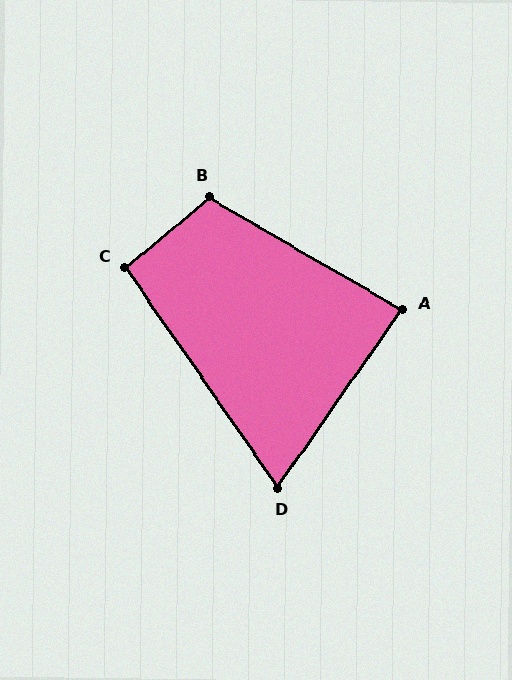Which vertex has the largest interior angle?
B, at approximately 110 degrees.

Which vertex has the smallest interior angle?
D, at approximately 70 degrees.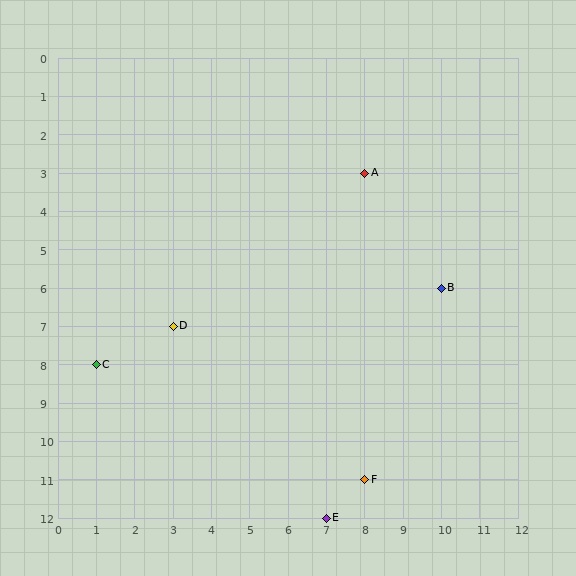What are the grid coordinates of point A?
Point A is at grid coordinates (8, 3).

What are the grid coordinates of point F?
Point F is at grid coordinates (8, 11).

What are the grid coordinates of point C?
Point C is at grid coordinates (1, 8).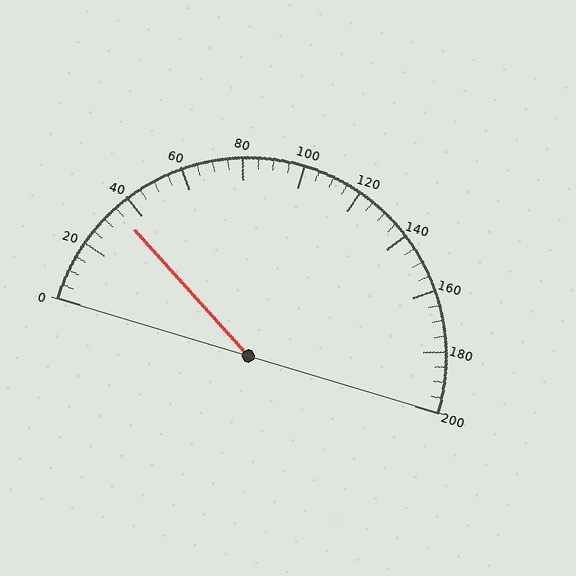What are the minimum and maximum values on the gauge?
The gauge ranges from 0 to 200.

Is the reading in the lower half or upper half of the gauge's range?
The reading is in the lower half of the range (0 to 200).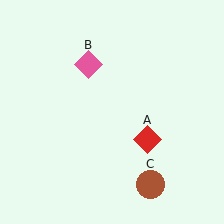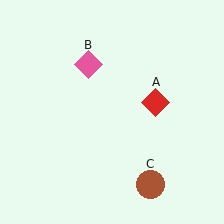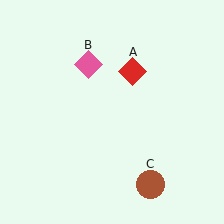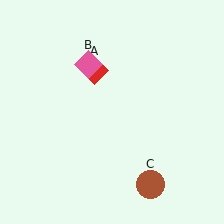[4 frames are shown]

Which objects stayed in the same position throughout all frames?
Pink diamond (object B) and brown circle (object C) remained stationary.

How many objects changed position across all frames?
1 object changed position: red diamond (object A).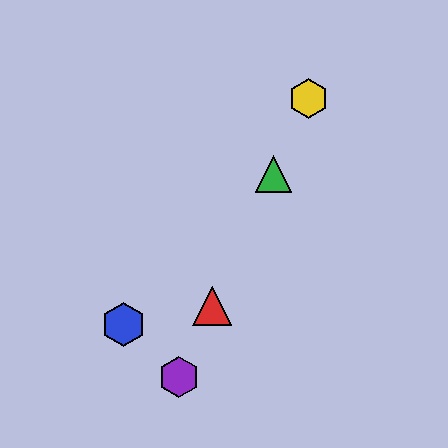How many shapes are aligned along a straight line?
4 shapes (the red triangle, the green triangle, the yellow hexagon, the purple hexagon) are aligned along a straight line.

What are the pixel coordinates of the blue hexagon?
The blue hexagon is at (123, 324).